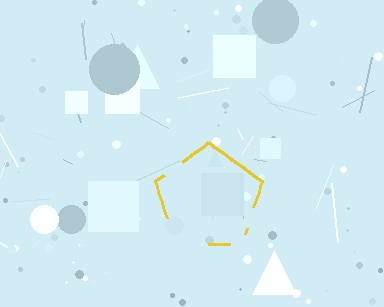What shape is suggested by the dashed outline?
The dashed outline suggests a pentagon.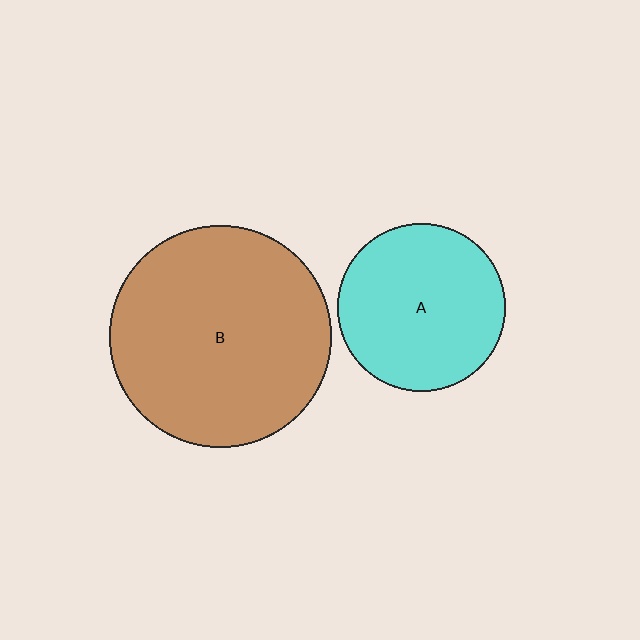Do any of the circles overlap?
No, none of the circles overlap.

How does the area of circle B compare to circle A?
Approximately 1.7 times.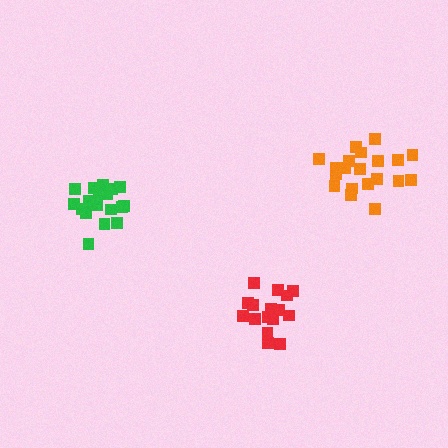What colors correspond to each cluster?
The clusters are colored: red, green, orange.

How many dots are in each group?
Group 1: 16 dots, Group 2: 19 dots, Group 3: 20 dots (55 total).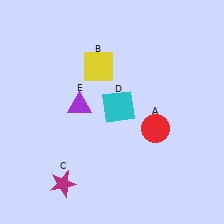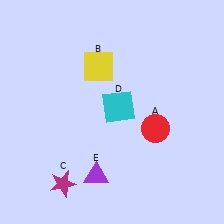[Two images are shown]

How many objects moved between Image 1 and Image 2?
1 object moved between the two images.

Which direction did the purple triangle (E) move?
The purple triangle (E) moved down.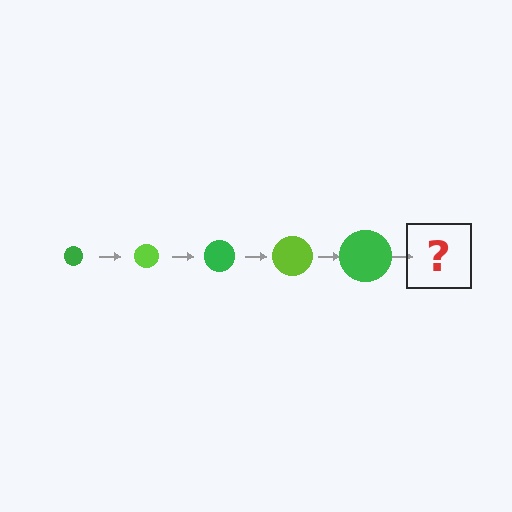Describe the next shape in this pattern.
It should be a lime circle, larger than the previous one.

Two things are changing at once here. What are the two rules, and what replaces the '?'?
The two rules are that the circle grows larger each step and the color cycles through green and lime. The '?' should be a lime circle, larger than the previous one.